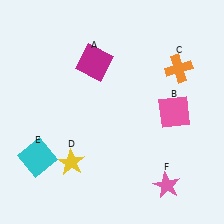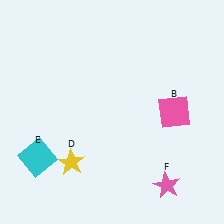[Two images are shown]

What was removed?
The orange cross (C), the magenta square (A) were removed in Image 2.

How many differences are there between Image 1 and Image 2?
There are 2 differences between the two images.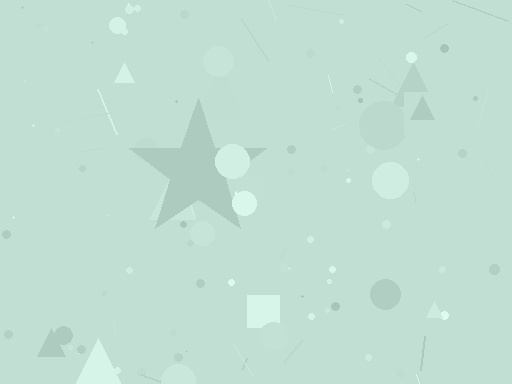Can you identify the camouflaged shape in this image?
The camouflaged shape is a star.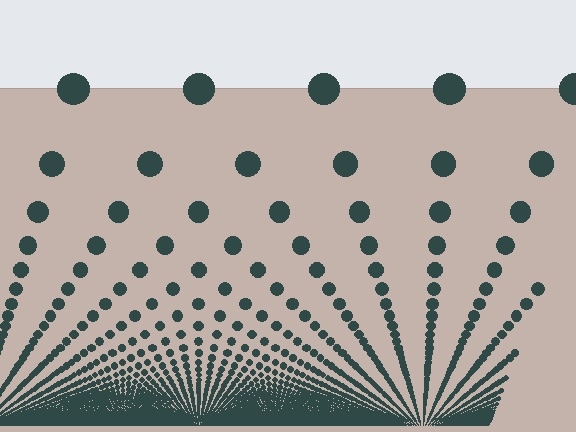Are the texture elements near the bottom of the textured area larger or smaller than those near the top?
Smaller. The gradient is inverted — elements near the bottom are smaller and denser.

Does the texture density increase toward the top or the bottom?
Density increases toward the bottom.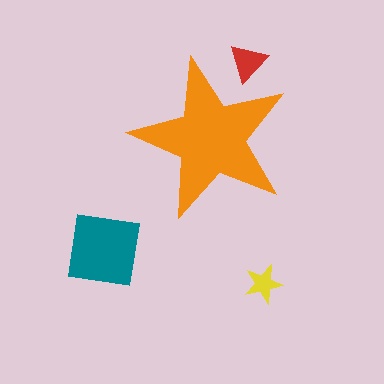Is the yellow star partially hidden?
No, the yellow star is fully visible.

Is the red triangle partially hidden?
Yes, the red triangle is partially hidden behind the orange star.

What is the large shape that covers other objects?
An orange star.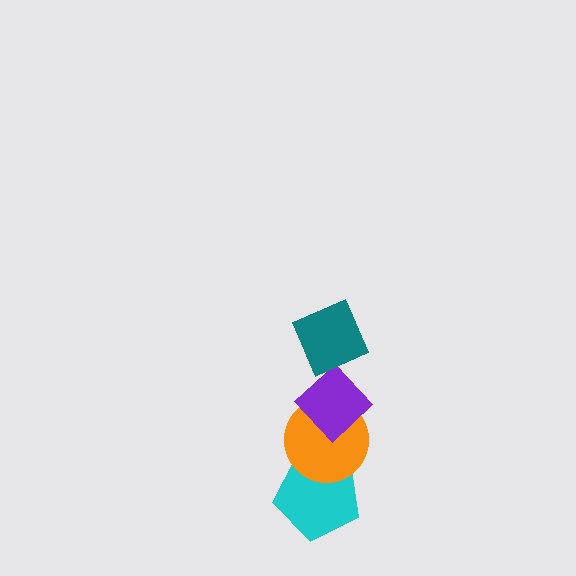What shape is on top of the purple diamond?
The teal diamond is on top of the purple diamond.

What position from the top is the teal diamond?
The teal diamond is 1st from the top.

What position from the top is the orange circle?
The orange circle is 3rd from the top.